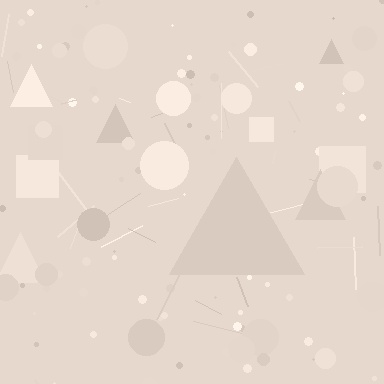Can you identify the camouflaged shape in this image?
The camouflaged shape is a triangle.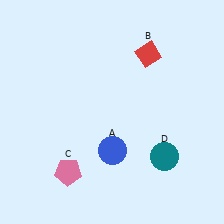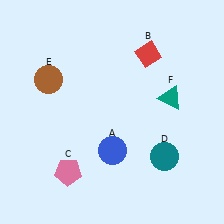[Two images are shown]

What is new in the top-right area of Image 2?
A teal triangle (F) was added in the top-right area of Image 2.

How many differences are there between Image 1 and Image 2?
There are 2 differences between the two images.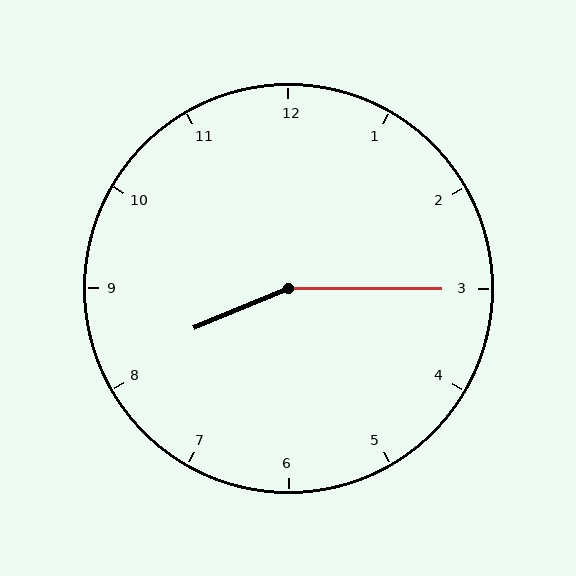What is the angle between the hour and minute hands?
Approximately 158 degrees.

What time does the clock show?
8:15.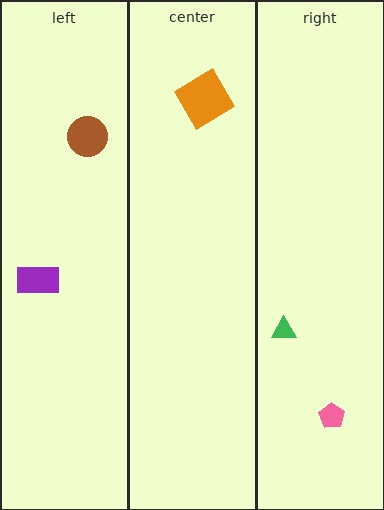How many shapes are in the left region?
2.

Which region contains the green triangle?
The right region.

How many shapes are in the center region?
1.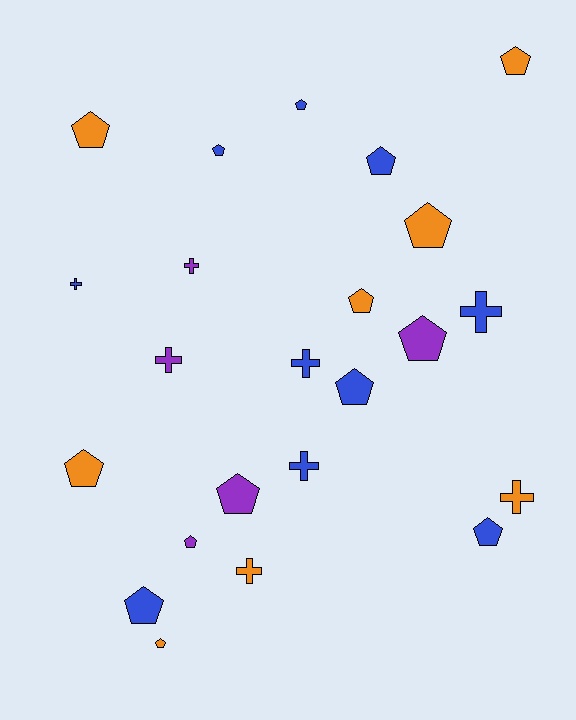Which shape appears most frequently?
Pentagon, with 15 objects.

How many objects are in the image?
There are 23 objects.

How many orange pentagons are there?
There are 6 orange pentagons.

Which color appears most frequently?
Blue, with 10 objects.